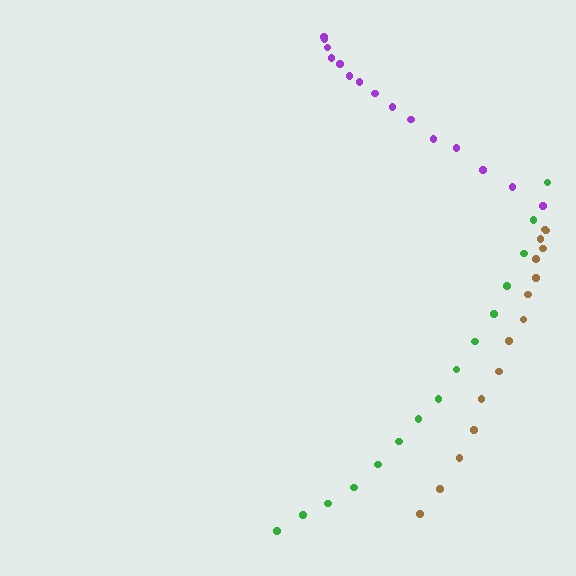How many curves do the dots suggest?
There are 3 distinct paths.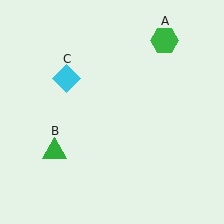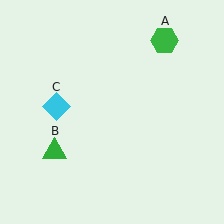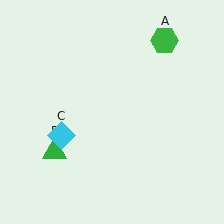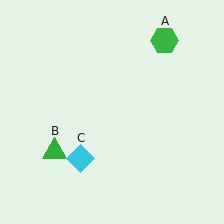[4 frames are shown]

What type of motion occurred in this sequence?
The cyan diamond (object C) rotated counterclockwise around the center of the scene.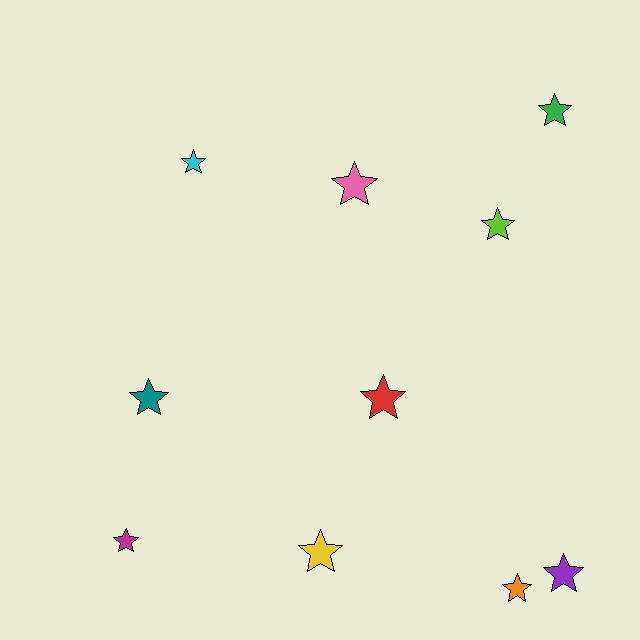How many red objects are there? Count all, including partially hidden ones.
There is 1 red object.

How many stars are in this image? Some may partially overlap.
There are 10 stars.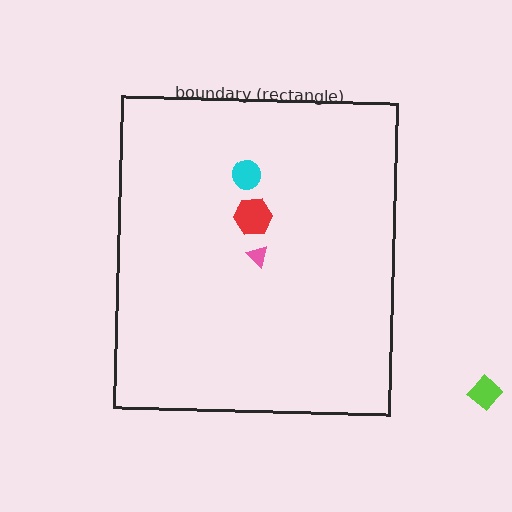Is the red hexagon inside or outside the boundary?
Inside.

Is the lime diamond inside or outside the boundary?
Outside.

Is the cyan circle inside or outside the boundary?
Inside.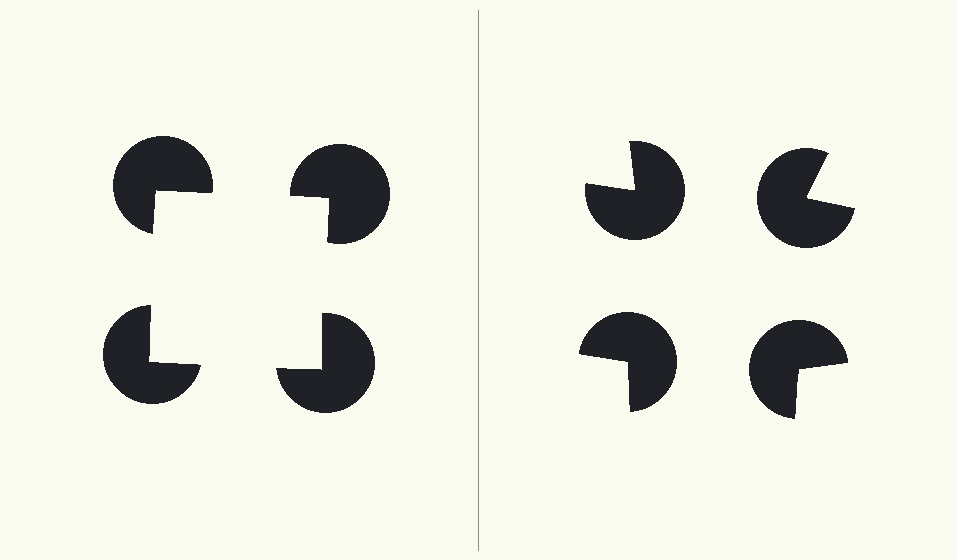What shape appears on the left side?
An illusory square.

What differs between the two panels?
The pac-man discs are positioned identically on both sides; only the wedge orientations differ. On the left they align to a square; on the right they are misaligned.